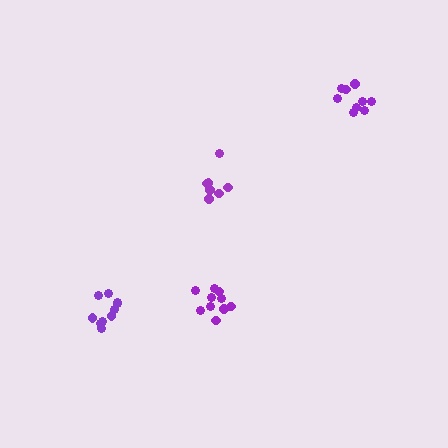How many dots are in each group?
Group 1: 10 dots, Group 2: 9 dots, Group 3: 10 dots, Group 4: 8 dots (37 total).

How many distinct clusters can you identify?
There are 4 distinct clusters.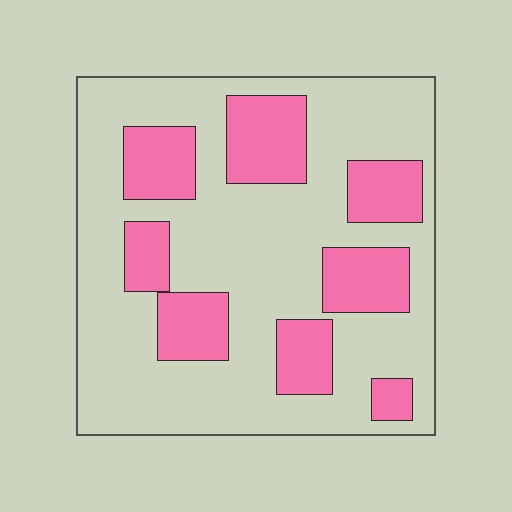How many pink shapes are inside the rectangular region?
8.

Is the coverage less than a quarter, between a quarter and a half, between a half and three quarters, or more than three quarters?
Between a quarter and a half.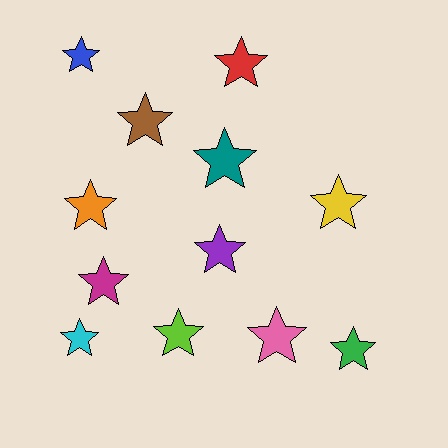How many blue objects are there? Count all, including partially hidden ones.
There is 1 blue object.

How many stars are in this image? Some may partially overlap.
There are 12 stars.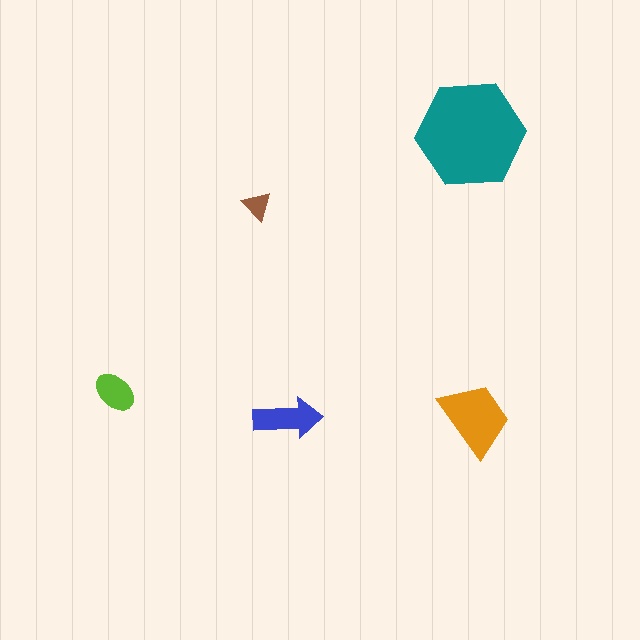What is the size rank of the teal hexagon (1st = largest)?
1st.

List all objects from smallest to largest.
The brown triangle, the lime ellipse, the blue arrow, the orange trapezoid, the teal hexagon.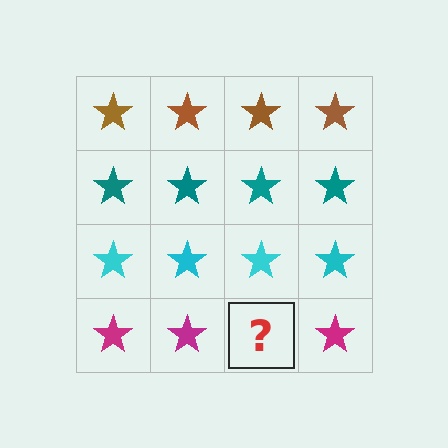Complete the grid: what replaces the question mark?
The question mark should be replaced with a magenta star.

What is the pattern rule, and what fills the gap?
The rule is that each row has a consistent color. The gap should be filled with a magenta star.